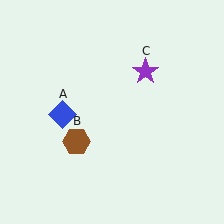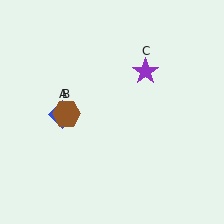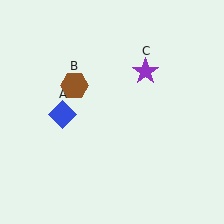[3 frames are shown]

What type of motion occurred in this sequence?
The brown hexagon (object B) rotated clockwise around the center of the scene.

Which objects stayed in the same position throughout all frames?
Blue diamond (object A) and purple star (object C) remained stationary.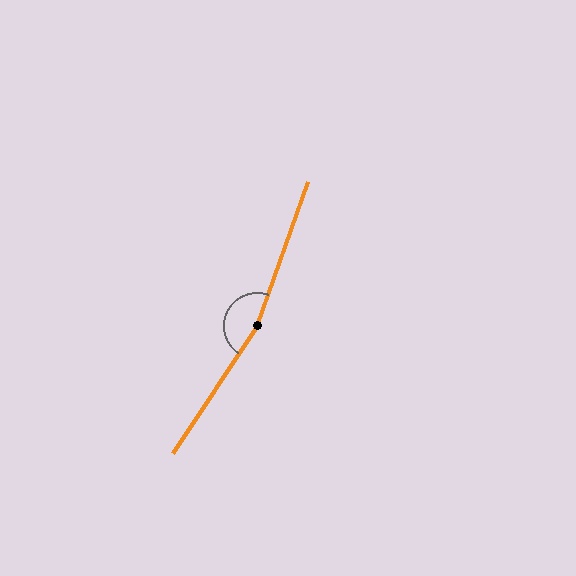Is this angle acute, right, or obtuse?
It is obtuse.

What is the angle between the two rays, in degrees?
Approximately 166 degrees.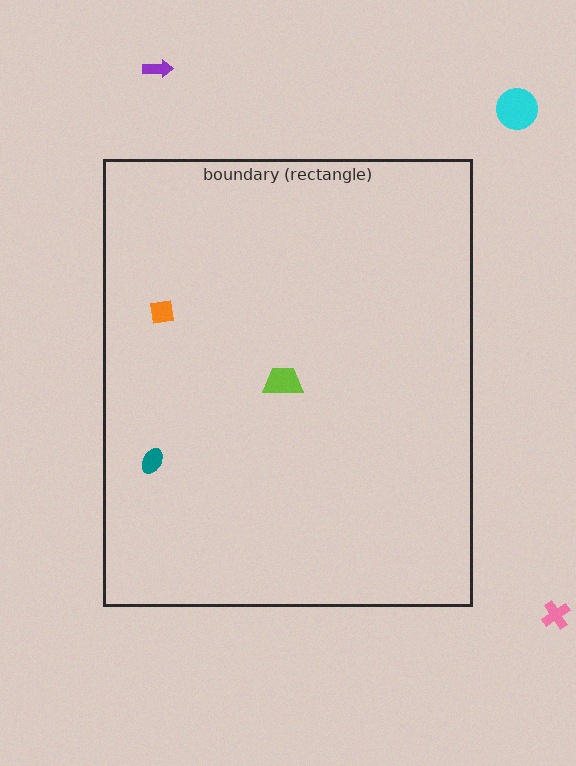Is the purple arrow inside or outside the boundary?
Outside.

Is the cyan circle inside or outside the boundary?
Outside.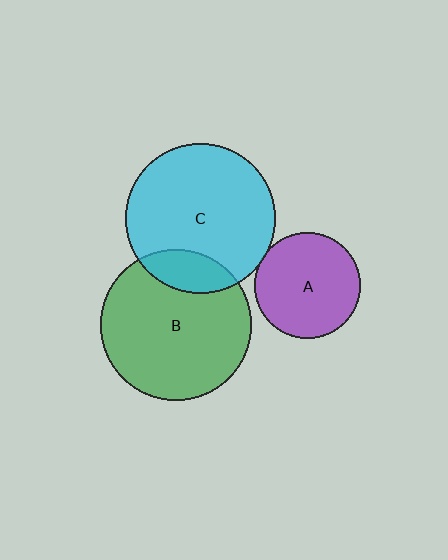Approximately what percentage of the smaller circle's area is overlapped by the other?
Approximately 5%.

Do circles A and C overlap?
Yes.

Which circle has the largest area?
Circle B (green).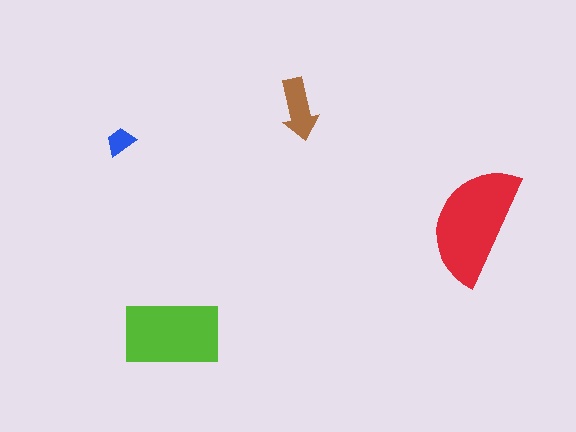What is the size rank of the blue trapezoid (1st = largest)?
4th.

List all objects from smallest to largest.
The blue trapezoid, the brown arrow, the lime rectangle, the red semicircle.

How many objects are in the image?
There are 4 objects in the image.